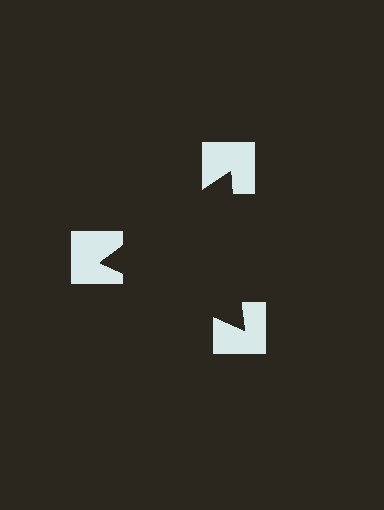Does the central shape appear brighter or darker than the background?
It typically appears slightly darker than the background, even though no actual brightness change is drawn.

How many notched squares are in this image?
There are 3 — one at each vertex of the illusory triangle.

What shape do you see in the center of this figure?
An illusory triangle — its edges are inferred from the aligned wedge cuts in the notched squares, not physically drawn.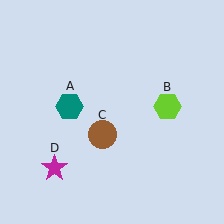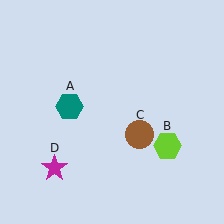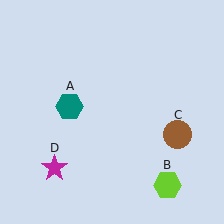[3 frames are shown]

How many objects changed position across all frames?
2 objects changed position: lime hexagon (object B), brown circle (object C).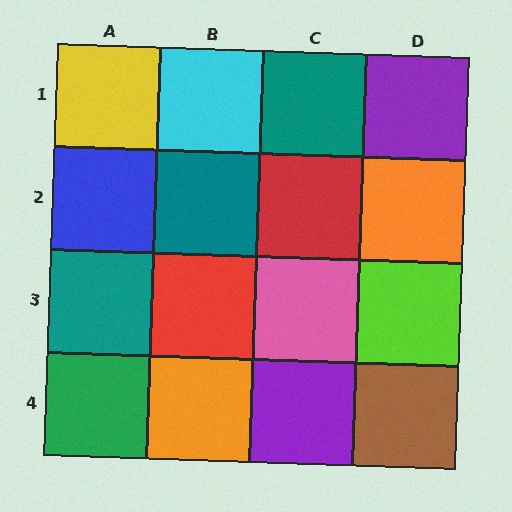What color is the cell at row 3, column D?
Lime.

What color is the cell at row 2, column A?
Blue.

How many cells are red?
2 cells are red.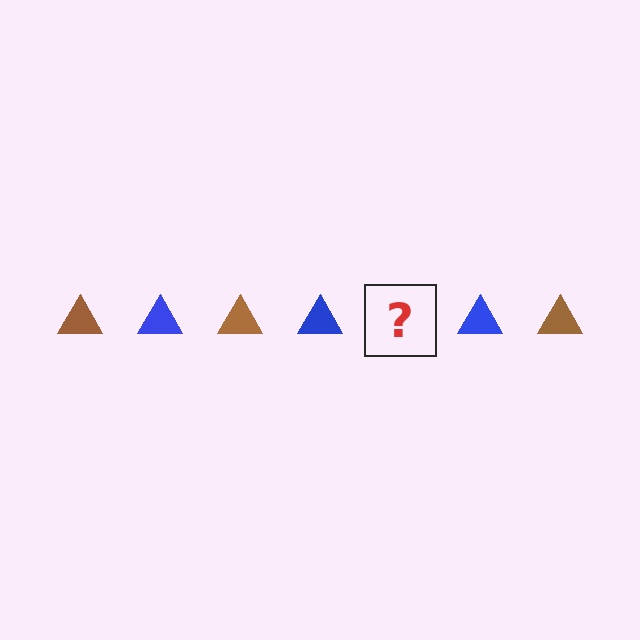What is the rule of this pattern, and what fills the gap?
The rule is that the pattern cycles through brown, blue triangles. The gap should be filled with a brown triangle.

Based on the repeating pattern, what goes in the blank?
The blank should be a brown triangle.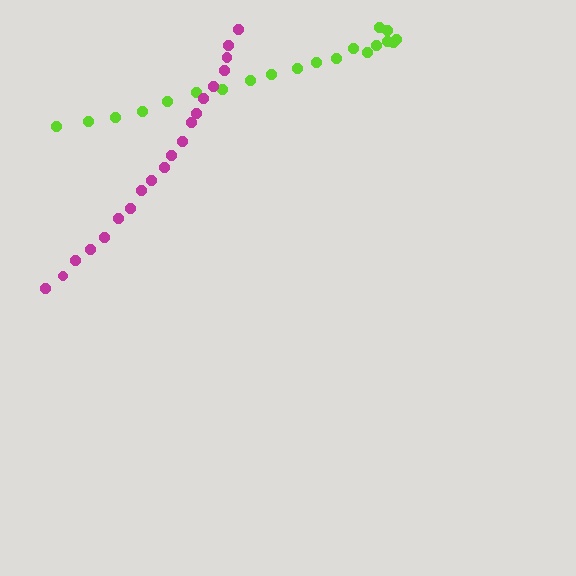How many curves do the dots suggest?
There are 2 distinct paths.